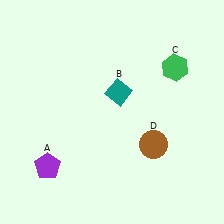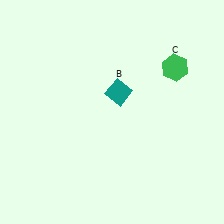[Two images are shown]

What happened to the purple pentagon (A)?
The purple pentagon (A) was removed in Image 2. It was in the bottom-left area of Image 1.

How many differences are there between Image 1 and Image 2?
There are 2 differences between the two images.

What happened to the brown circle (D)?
The brown circle (D) was removed in Image 2. It was in the bottom-right area of Image 1.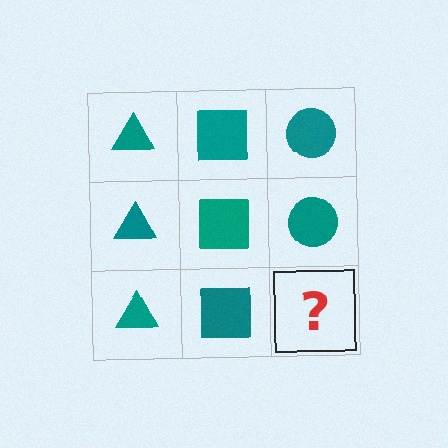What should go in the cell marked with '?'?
The missing cell should contain a teal circle.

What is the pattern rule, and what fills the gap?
The rule is that each column has a consistent shape. The gap should be filled with a teal circle.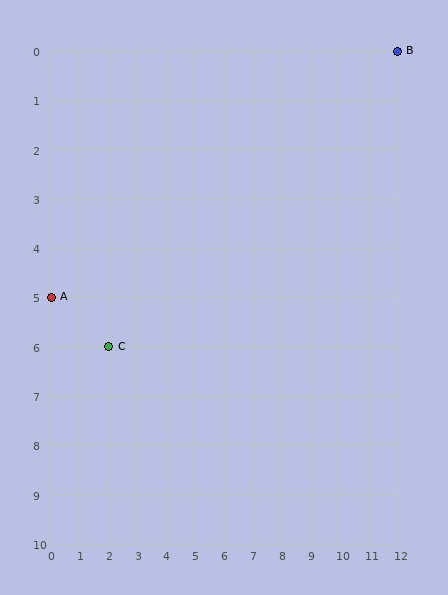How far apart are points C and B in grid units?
Points C and B are 10 columns and 6 rows apart (about 11.7 grid units diagonally).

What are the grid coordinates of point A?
Point A is at grid coordinates (0, 5).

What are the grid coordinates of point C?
Point C is at grid coordinates (2, 6).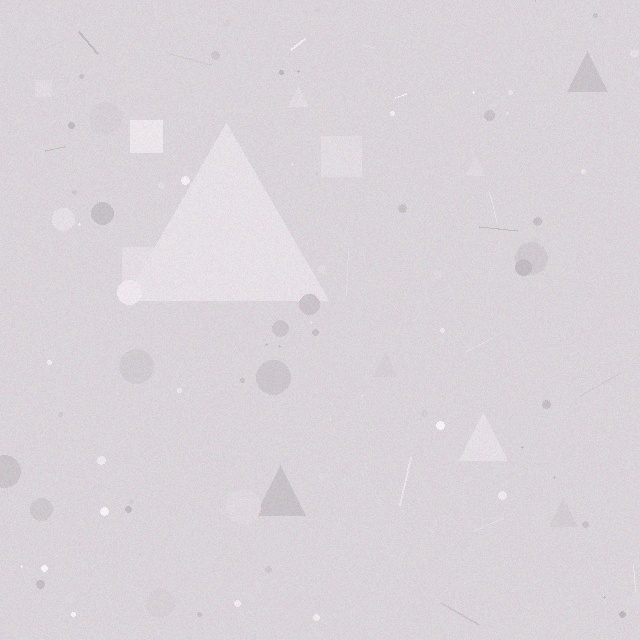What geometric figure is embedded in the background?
A triangle is embedded in the background.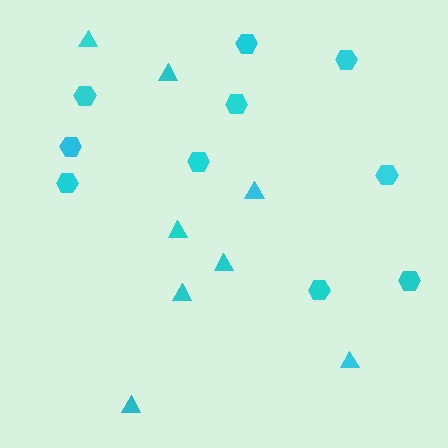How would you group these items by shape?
There are 2 groups: one group of triangles (8) and one group of hexagons (10).